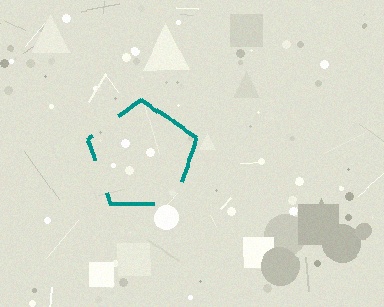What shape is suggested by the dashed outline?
The dashed outline suggests a pentagon.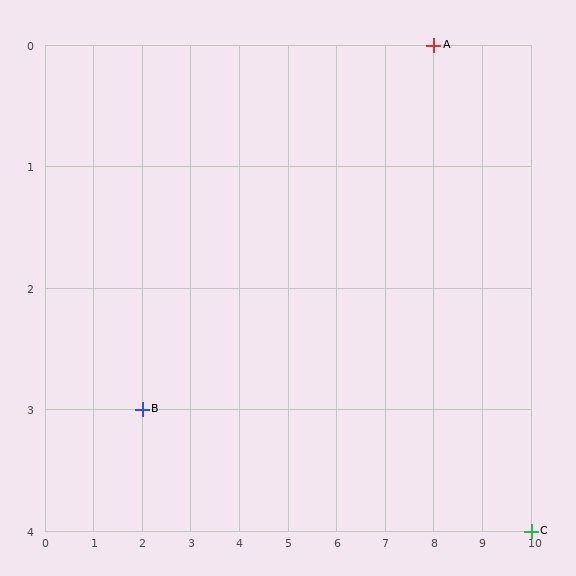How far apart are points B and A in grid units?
Points B and A are 6 columns and 3 rows apart (about 6.7 grid units diagonally).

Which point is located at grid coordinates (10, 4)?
Point C is at (10, 4).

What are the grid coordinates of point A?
Point A is at grid coordinates (8, 0).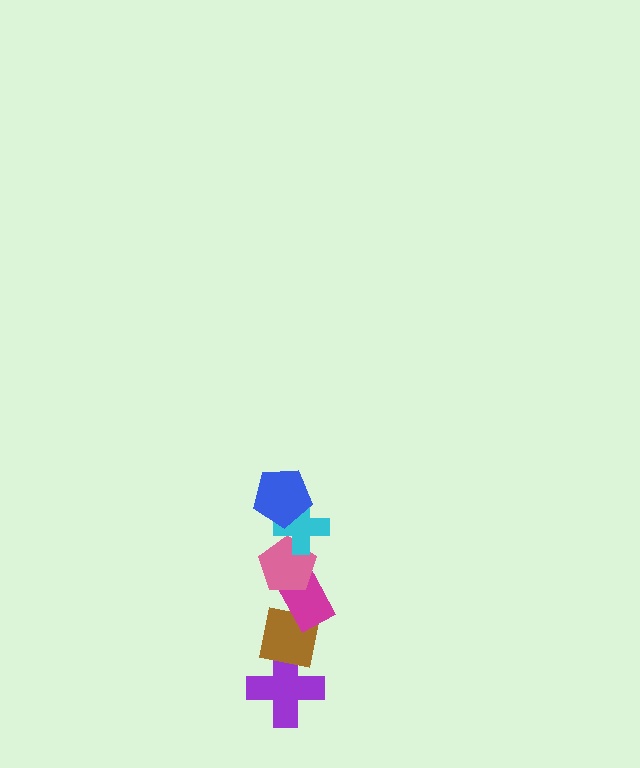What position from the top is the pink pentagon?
The pink pentagon is 3rd from the top.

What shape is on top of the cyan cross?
The blue pentagon is on top of the cyan cross.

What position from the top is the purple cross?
The purple cross is 6th from the top.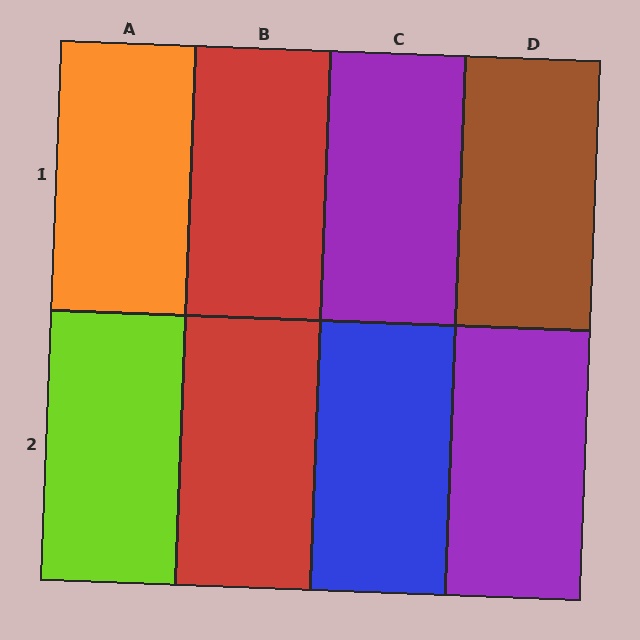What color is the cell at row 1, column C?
Purple.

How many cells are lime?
1 cell is lime.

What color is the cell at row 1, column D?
Brown.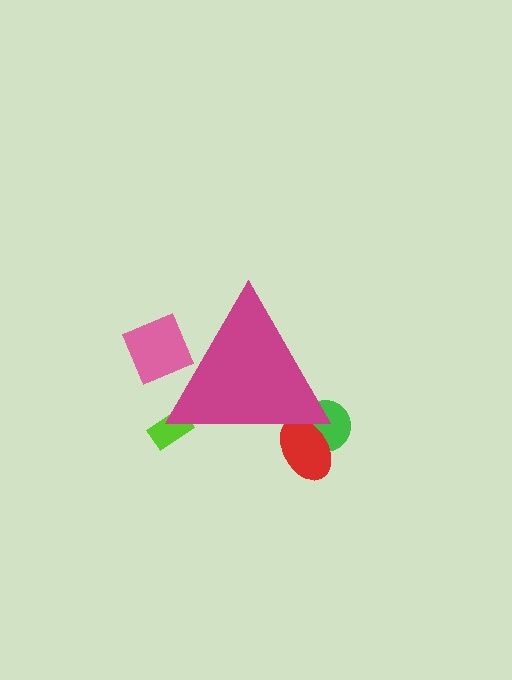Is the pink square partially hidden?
Yes, the pink square is partially hidden behind the magenta triangle.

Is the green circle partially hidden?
Yes, the green circle is partially hidden behind the magenta triangle.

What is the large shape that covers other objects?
A magenta triangle.